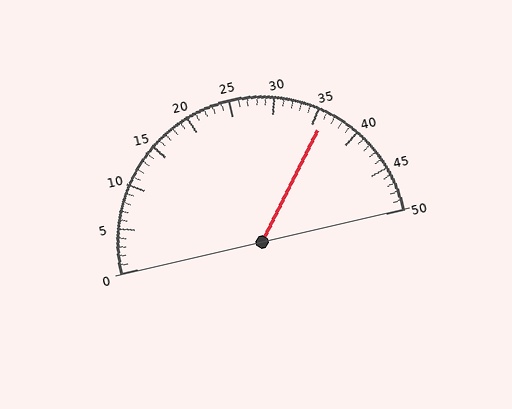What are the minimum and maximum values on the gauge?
The gauge ranges from 0 to 50.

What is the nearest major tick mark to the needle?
The nearest major tick mark is 35.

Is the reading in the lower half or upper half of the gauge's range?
The reading is in the upper half of the range (0 to 50).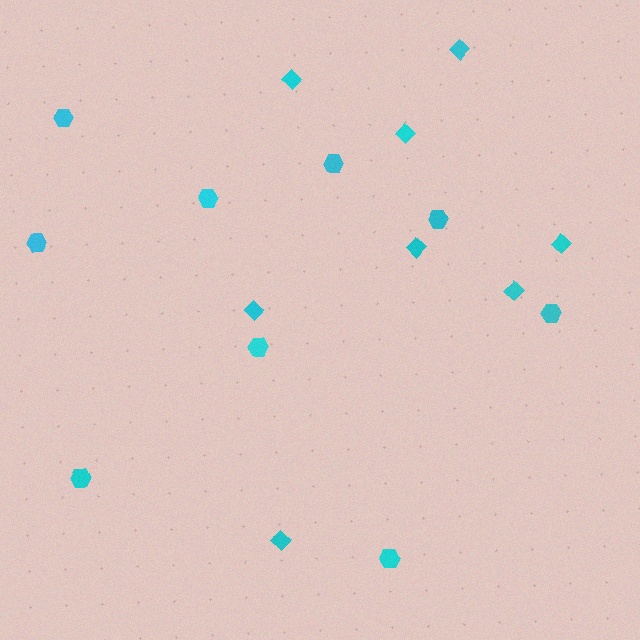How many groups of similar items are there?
There are 2 groups: one group of hexagons (9) and one group of diamonds (8).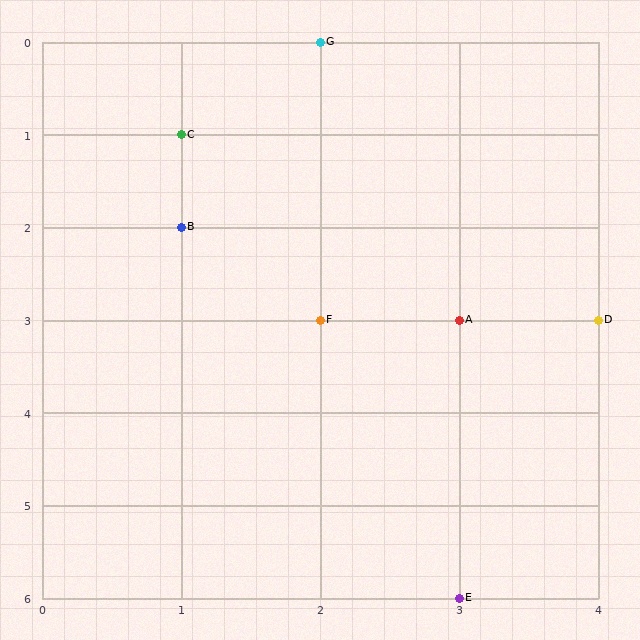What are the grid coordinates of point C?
Point C is at grid coordinates (1, 1).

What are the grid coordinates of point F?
Point F is at grid coordinates (2, 3).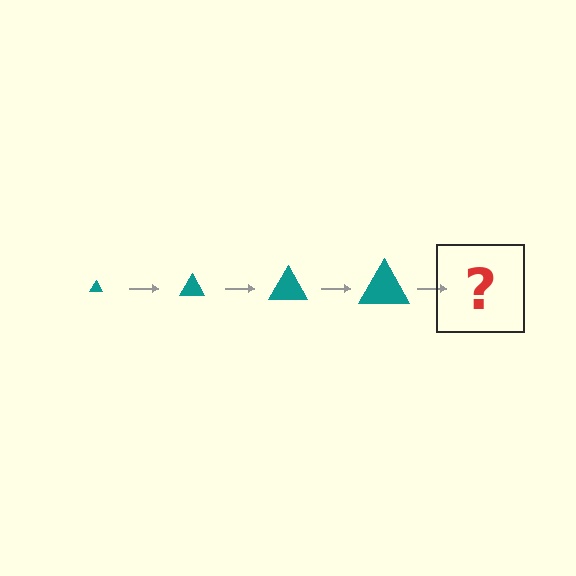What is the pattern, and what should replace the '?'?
The pattern is that the triangle gets progressively larger each step. The '?' should be a teal triangle, larger than the previous one.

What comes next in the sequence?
The next element should be a teal triangle, larger than the previous one.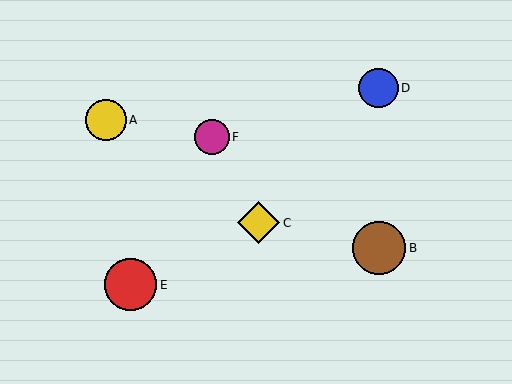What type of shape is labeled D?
Shape D is a blue circle.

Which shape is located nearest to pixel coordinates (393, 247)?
The brown circle (labeled B) at (379, 248) is nearest to that location.